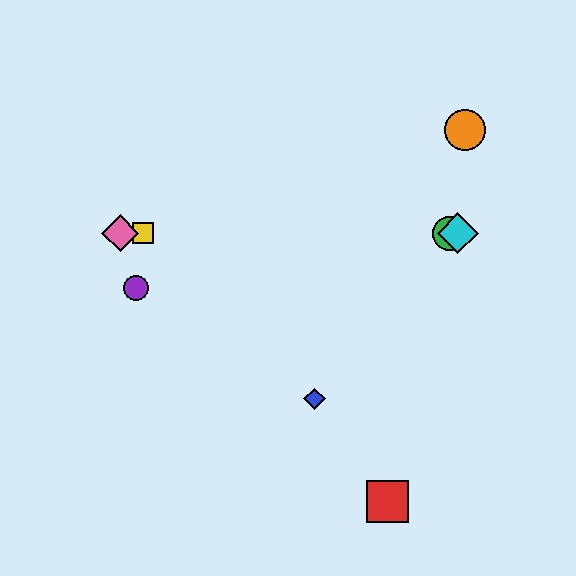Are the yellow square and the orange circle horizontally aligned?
No, the yellow square is at y≈233 and the orange circle is at y≈130.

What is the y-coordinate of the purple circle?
The purple circle is at y≈288.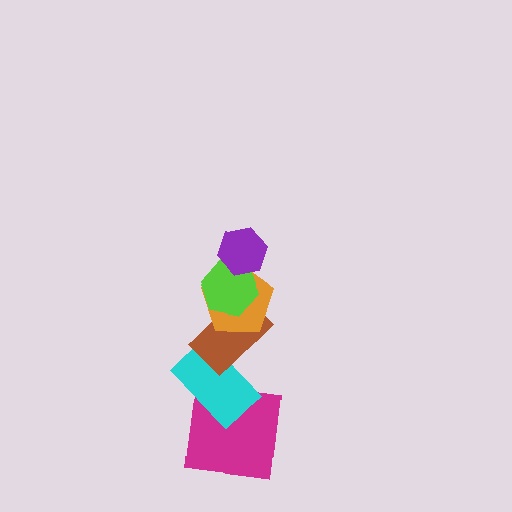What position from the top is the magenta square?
The magenta square is 6th from the top.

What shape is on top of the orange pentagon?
The lime hexagon is on top of the orange pentagon.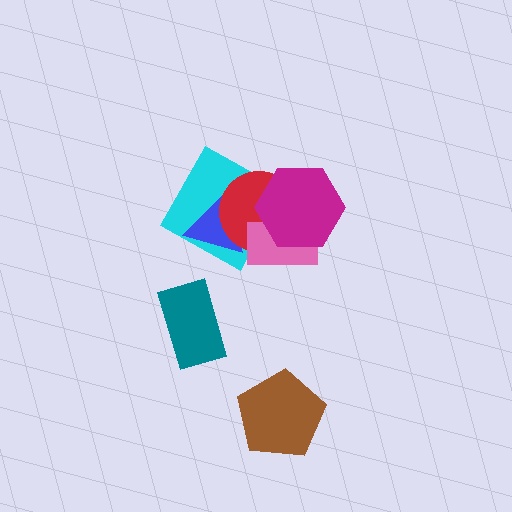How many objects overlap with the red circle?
4 objects overlap with the red circle.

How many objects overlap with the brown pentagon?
0 objects overlap with the brown pentagon.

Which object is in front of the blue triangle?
The red circle is in front of the blue triangle.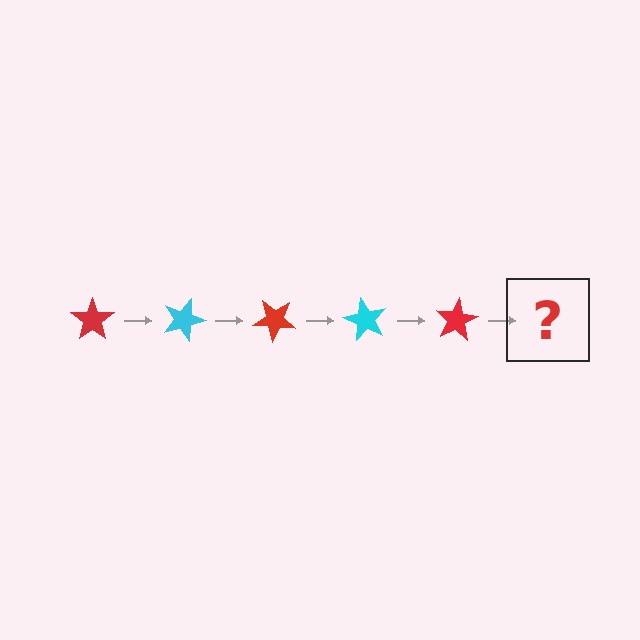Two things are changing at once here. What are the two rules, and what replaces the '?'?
The two rules are that it rotates 20 degrees each step and the color cycles through red and cyan. The '?' should be a cyan star, rotated 100 degrees from the start.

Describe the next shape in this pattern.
It should be a cyan star, rotated 100 degrees from the start.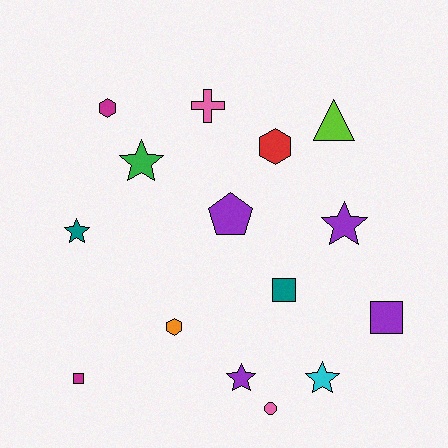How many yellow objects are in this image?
There are no yellow objects.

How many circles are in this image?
There is 1 circle.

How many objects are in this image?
There are 15 objects.